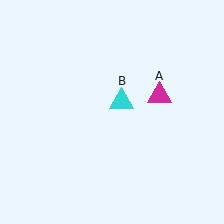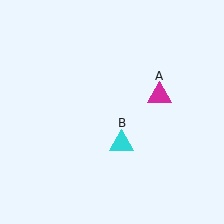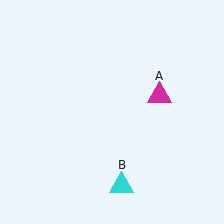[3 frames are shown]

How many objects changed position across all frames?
1 object changed position: cyan triangle (object B).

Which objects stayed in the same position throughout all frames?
Magenta triangle (object A) remained stationary.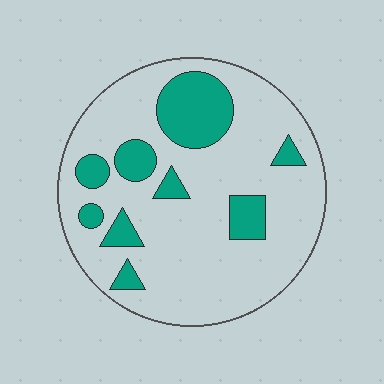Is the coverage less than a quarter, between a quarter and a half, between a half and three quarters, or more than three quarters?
Less than a quarter.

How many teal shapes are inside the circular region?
9.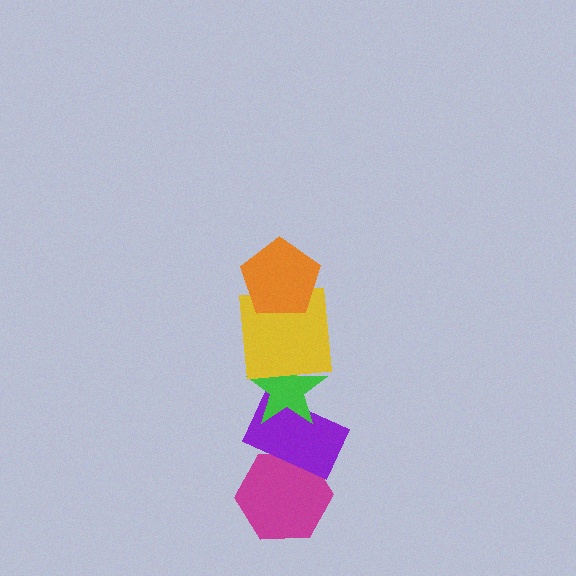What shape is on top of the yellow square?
The orange pentagon is on top of the yellow square.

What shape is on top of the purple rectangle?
The green star is on top of the purple rectangle.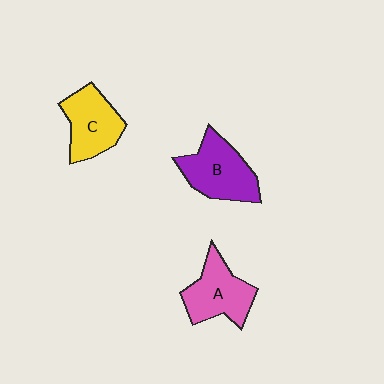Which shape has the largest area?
Shape B (purple).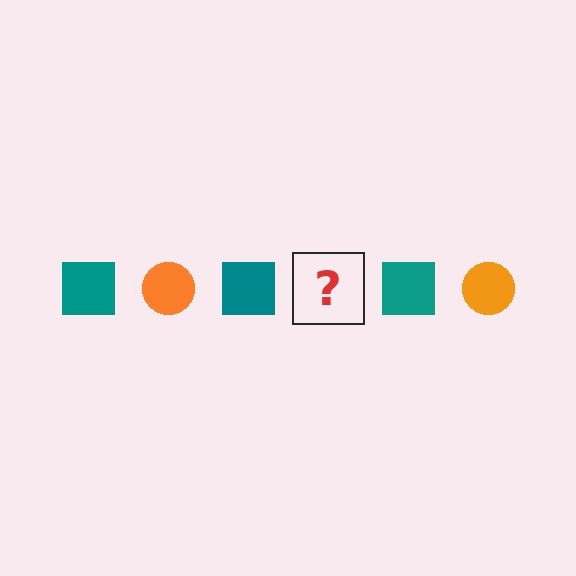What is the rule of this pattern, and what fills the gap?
The rule is that the pattern alternates between teal square and orange circle. The gap should be filled with an orange circle.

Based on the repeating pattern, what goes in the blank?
The blank should be an orange circle.